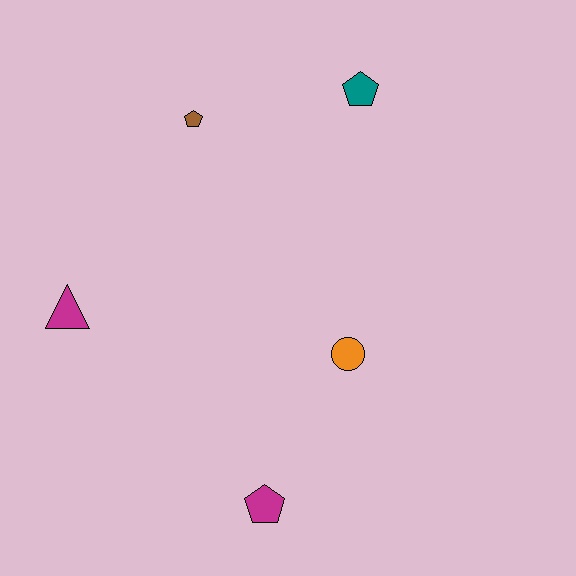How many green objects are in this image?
There are no green objects.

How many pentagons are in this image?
There are 3 pentagons.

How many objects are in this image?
There are 5 objects.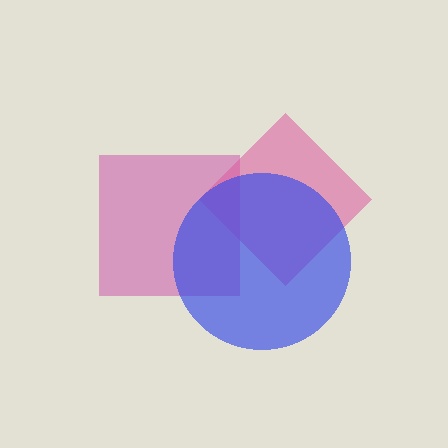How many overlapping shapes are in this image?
There are 3 overlapping shapes in the image.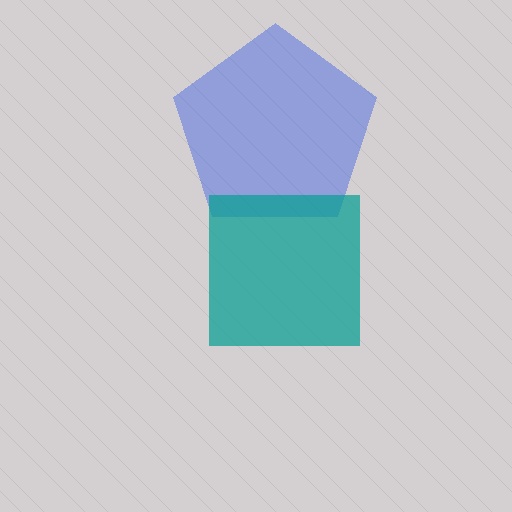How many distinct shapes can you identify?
There are 2 distinct shapes: a blue pentagon, a teal square.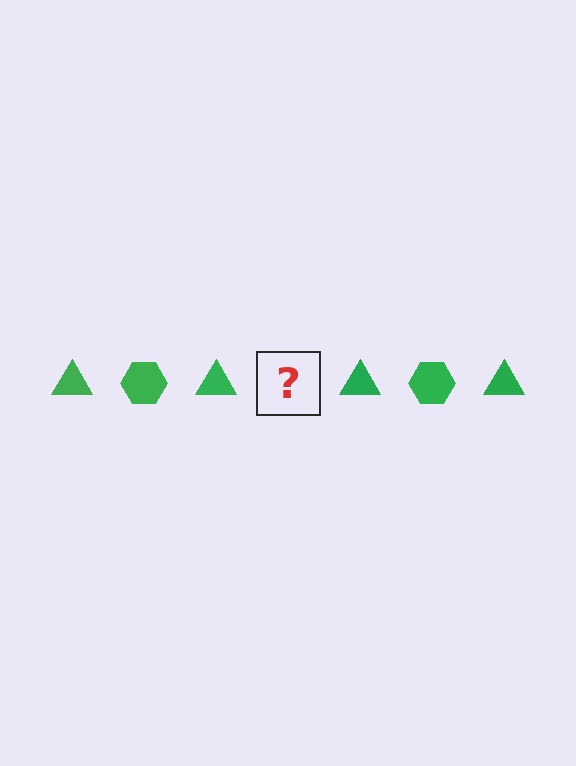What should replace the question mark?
The question mark should be replaced with a green hexagon.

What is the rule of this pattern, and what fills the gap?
The rule is that the pattern cycles through triangle, hexagon shapes in green. The gap should be filled with a green hexagon.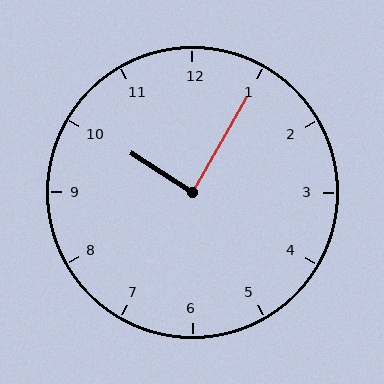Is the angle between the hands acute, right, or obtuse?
It is right.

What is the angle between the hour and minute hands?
Approximately 88 degrees.